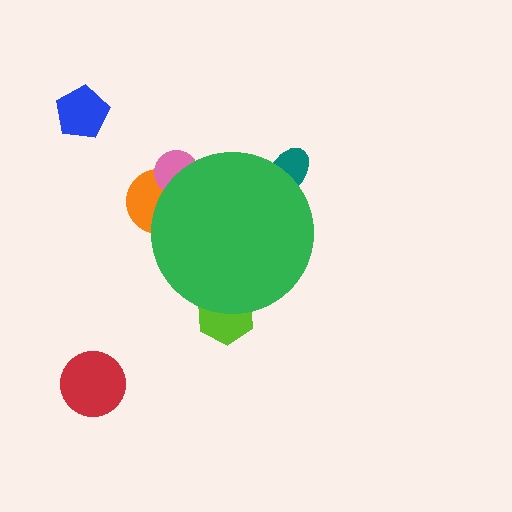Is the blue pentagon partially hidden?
No, the blue pentagon is fully visible.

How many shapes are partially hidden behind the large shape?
4 shapes are partially hidden.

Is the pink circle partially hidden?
Yes, the pink circle is partially hidden behind the green circle.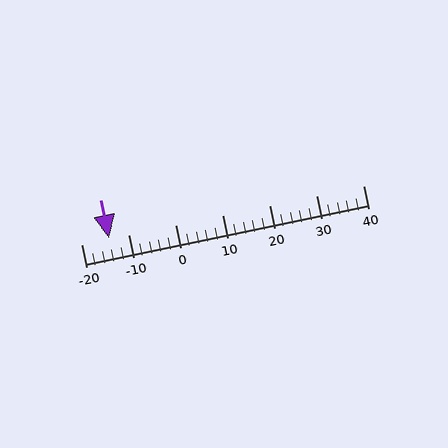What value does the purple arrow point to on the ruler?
The purple arrow points to approximately -14.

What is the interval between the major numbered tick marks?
The major tick marks are spaced 10 units apart.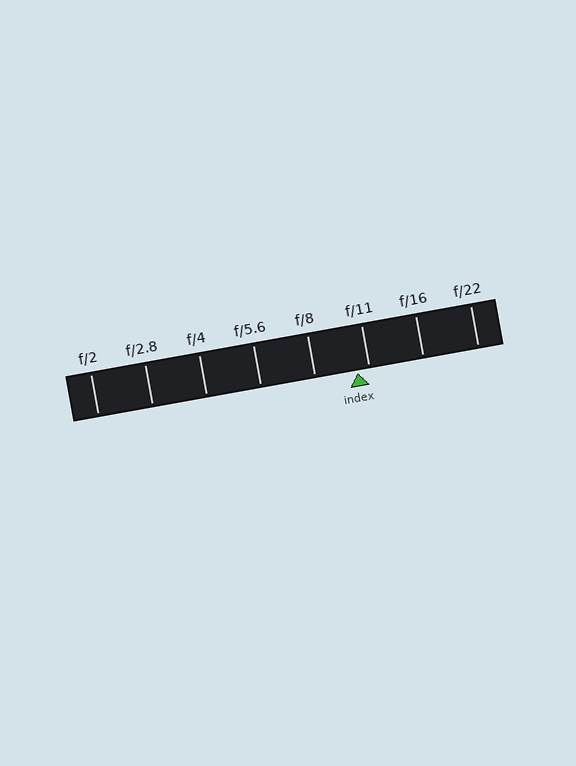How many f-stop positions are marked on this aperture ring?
There are 8 f-stop positions marked.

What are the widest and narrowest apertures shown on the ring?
The widest aperture shown is f/2 and the narrowest is f/22.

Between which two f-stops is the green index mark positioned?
The index mark is between f/8 and f/11.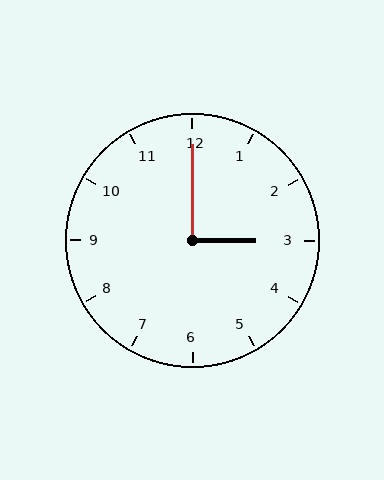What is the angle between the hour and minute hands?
Approximately 90 degrees.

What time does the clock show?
3:00.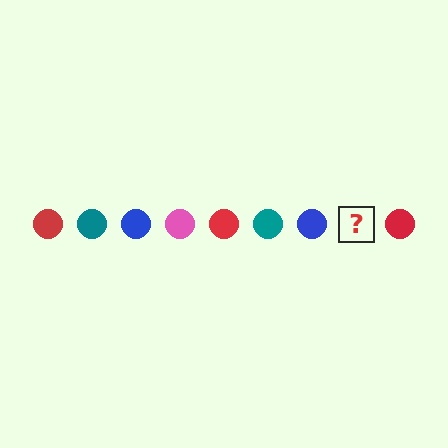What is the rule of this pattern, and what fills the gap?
The rule is that the pattern cycles through red, teal, blue, pink circles. The gap should be filled with a pink circle.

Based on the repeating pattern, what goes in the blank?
The blank should be a pink circle.